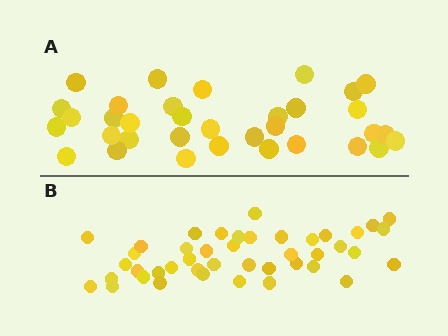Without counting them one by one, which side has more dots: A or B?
Region B (the bottom region) has more dots.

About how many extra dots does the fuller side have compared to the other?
Region B has roughly 8 or so more dots than region A.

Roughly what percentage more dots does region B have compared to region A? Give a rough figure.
About 25% more.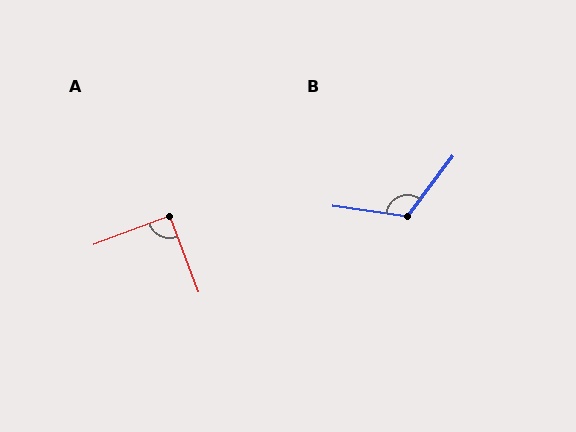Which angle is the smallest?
A, at approximately 90 degrees.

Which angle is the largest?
B, at approximately 119 degrees.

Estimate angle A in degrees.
Approximately 90 degrees.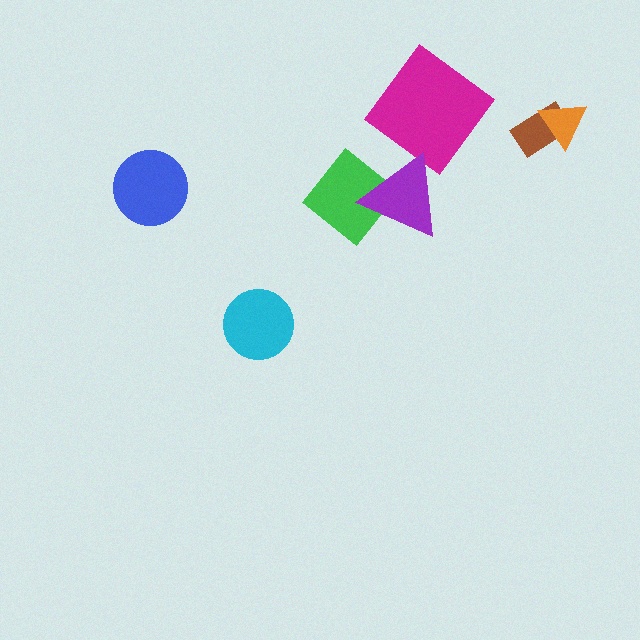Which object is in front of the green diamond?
The purple triangle is in front of the green diamond.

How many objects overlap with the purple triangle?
1 object overlaps with the purple triangle.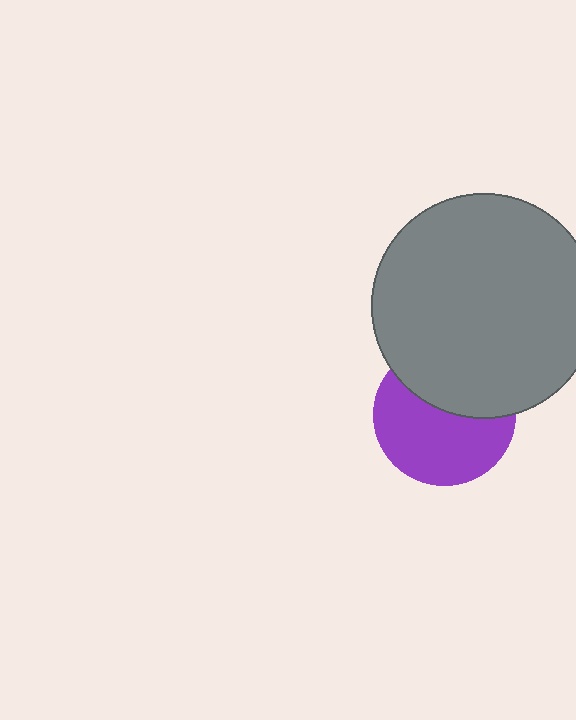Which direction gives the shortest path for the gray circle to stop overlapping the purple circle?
Moving up gives the shortest separation.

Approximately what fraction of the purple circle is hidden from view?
Roughly 41% of the purple circle is hidden behind the gray circle.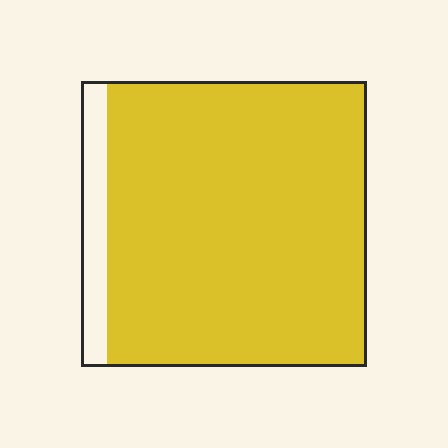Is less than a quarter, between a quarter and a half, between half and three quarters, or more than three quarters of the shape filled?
More than three quarters.